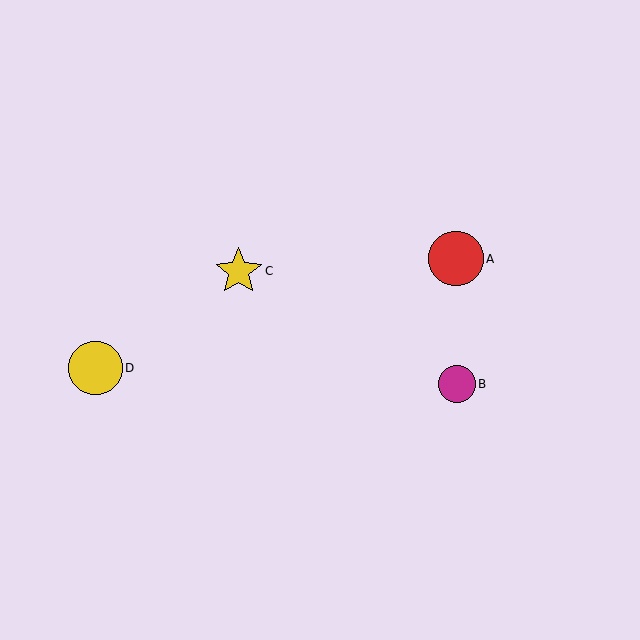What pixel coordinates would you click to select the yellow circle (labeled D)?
Click at (95, 368) to select the yellow circle D.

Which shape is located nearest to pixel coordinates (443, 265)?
The red circle (labeled A) at (456, 259) is nearest to that location.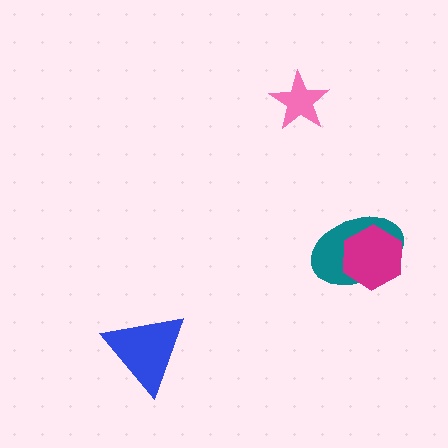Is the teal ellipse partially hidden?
Yes, it is partially covered by another shape.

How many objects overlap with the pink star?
0 objects overlap with the pink star.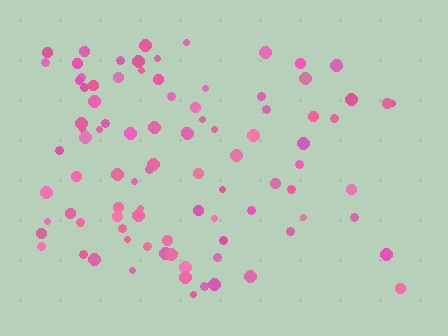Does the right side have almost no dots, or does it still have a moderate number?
Still a moderate number, just noticeably fewer than the left.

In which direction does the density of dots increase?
From right to left, with the left side densest.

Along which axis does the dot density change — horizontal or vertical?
Horizontal.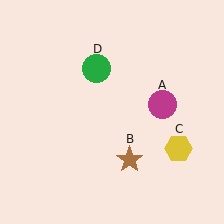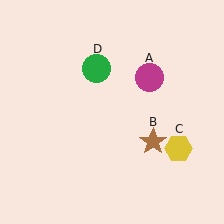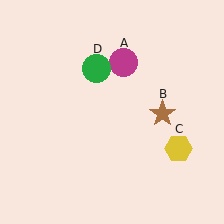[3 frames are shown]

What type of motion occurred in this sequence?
The magenta circle (object A), brown star (object B) rotated counterclockwise around the center of the scene.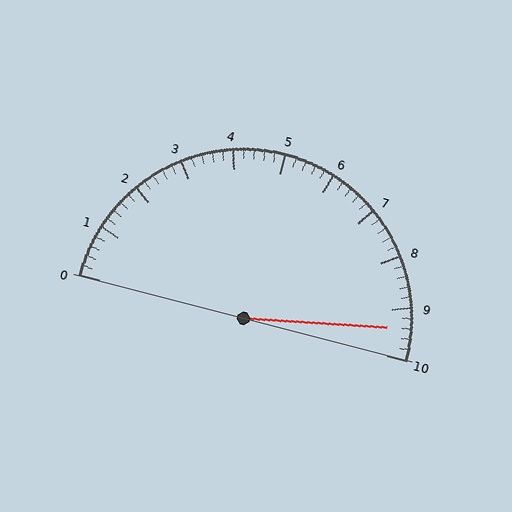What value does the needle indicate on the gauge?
The needle indicates approximately 9.4.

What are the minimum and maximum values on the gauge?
The gauge ranges from 0 to 10.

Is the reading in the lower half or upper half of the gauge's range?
The reading is in the upper half of the range (0 to 10).